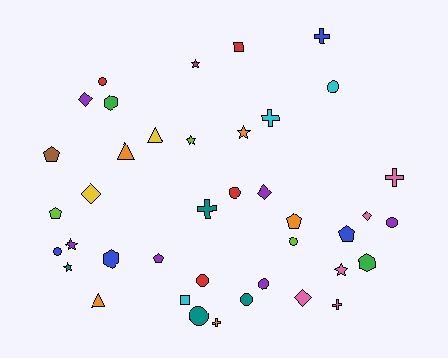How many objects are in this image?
There are 40 objects.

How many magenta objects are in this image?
There is 1 magenta object.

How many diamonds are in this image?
There are 5 diamonds.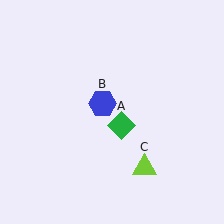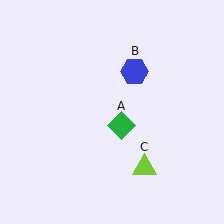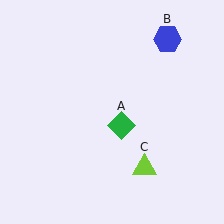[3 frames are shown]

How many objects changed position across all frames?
1 object changed position: blue hexagon (object B).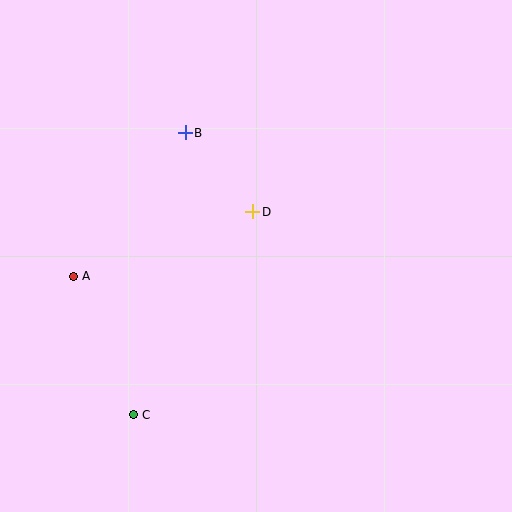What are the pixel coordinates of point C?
Point C is at (133, 415).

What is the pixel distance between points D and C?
The distance between D and C is 236 pixels.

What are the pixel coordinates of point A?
Point A is at (73, 276).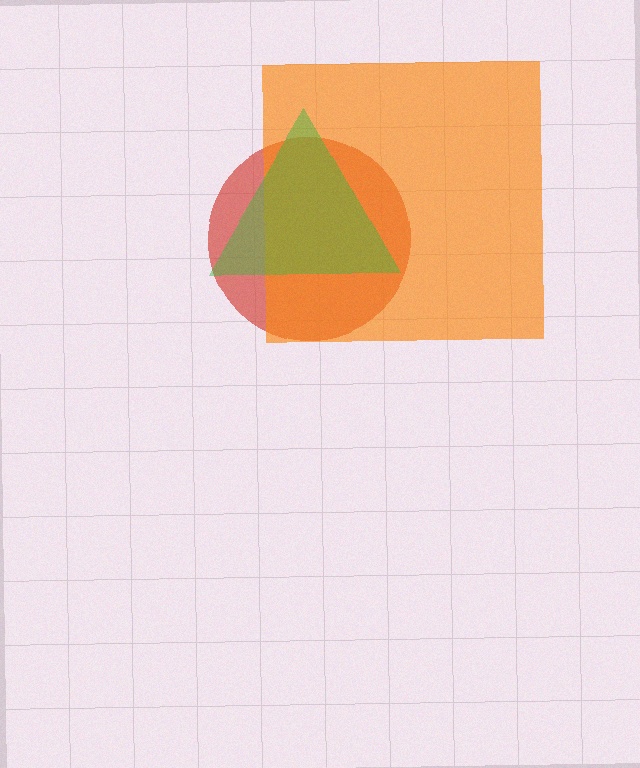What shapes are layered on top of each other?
The layered shapes are: a red circle, an orange square, a green triangle.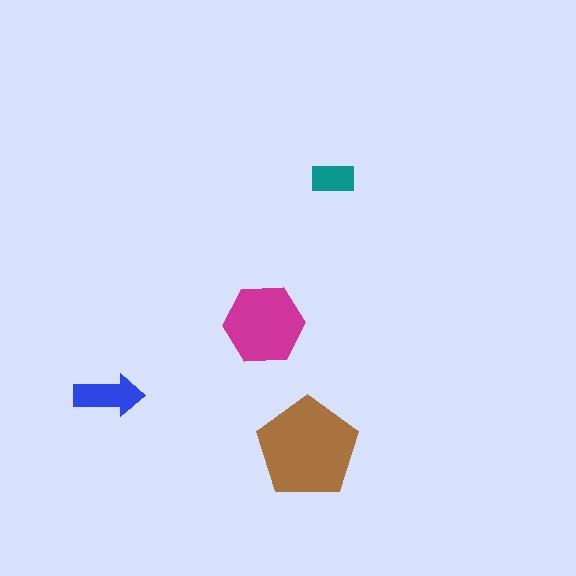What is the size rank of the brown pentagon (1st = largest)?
1st.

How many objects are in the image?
There are 4 objects in the image.